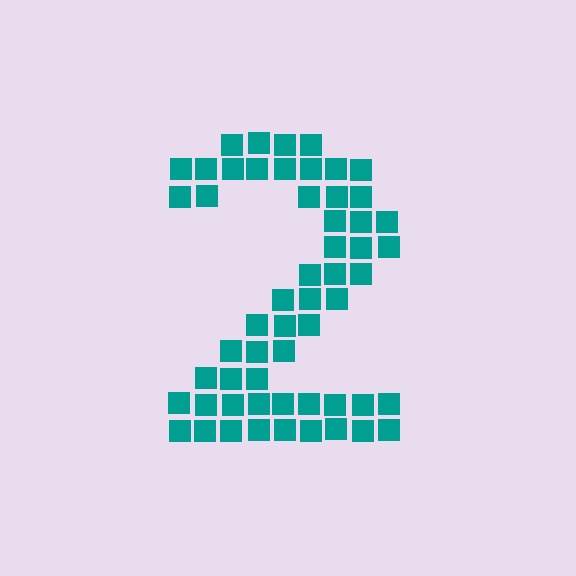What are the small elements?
The small elements are squares.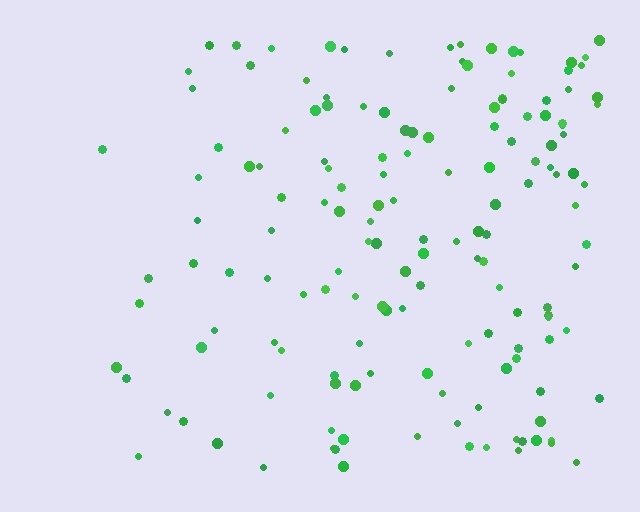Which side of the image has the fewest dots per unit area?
The left.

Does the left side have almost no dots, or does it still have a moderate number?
Still a moderate number, just noticeably fewer than the right.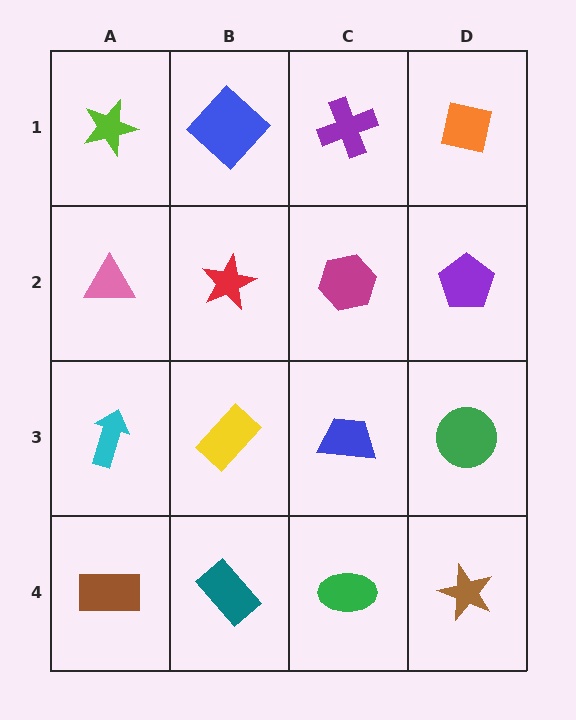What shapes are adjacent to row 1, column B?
A red star (row 2, column B), a lime star (row 1, column A), a purple cross (row 1, column C).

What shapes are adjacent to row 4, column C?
A blue trapezoid (row 3, column C), a teal rectangle (row 4, column B), a brown star (row 4, column D).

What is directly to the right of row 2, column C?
A purple pentagon.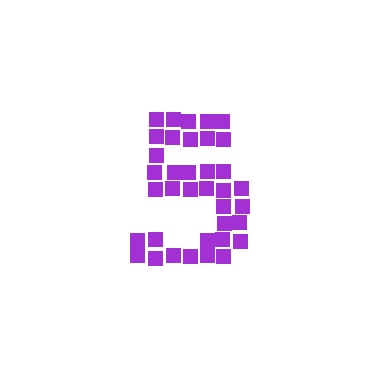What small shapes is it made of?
It is made of small squares.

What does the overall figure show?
The overall figure shows the digit 5.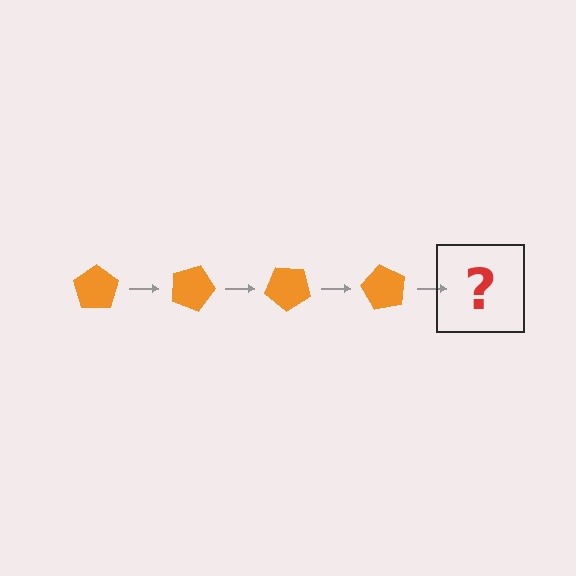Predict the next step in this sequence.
The next step is an orange pentagon rotated 80 degrees.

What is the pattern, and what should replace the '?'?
The pattern is that the pentagon rotates 20 degrees each step. The '?' should be an orange pentagon rotated 80 degrees.